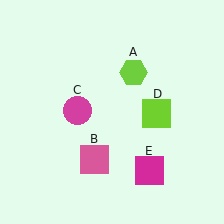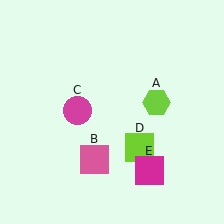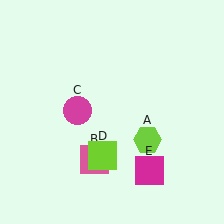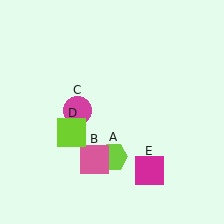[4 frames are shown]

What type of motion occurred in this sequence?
The lime hexagon (object A), lime square (object D) rotated clockwise around the center of the scene.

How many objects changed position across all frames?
2 objects changed position: lime hexagon (object A), lime square (object D).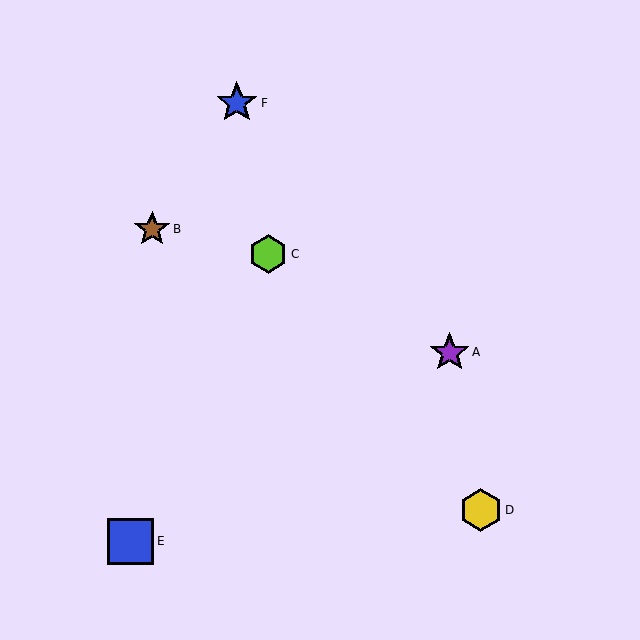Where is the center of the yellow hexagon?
The center of the yellow hexagon is at (481, 510).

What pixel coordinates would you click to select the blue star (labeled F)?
Click at (237, 103) to select the blue star F.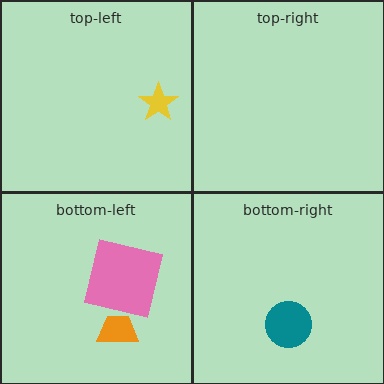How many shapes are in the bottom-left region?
2.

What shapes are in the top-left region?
The yellow star.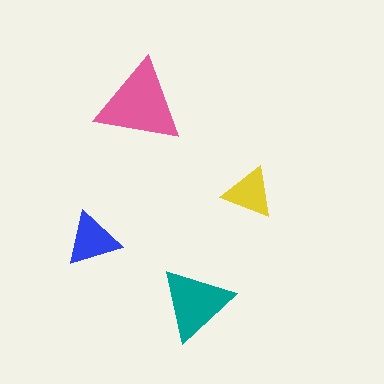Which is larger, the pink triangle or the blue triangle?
The pink one.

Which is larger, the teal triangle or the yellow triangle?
The teal one.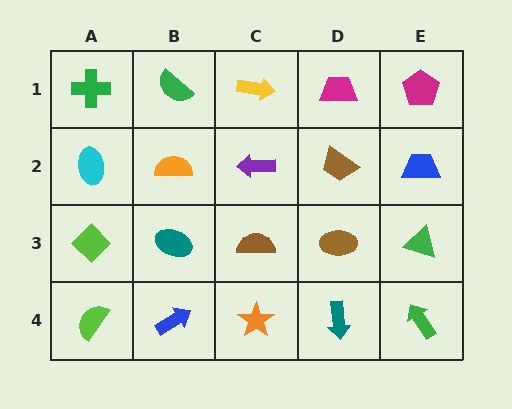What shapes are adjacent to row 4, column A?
A lime diamond (row 3, column A), a blue arrow (row 4, column B).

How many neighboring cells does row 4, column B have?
3.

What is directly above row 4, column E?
A green triangle.